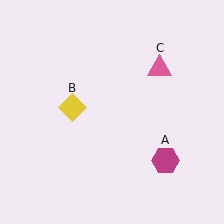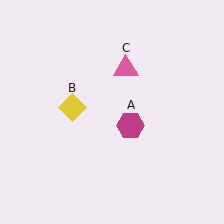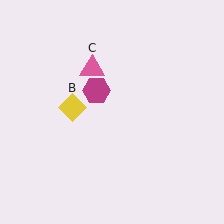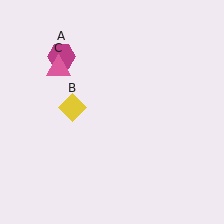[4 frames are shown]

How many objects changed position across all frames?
2 objects changed position: magenta hexagon (object A), pink triangle (object C).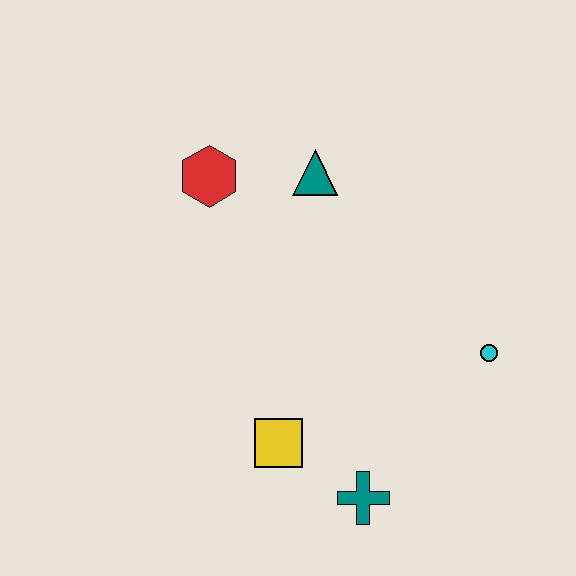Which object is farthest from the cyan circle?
The red hexagon is farthest from the cyan circle.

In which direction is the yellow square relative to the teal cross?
The yellow square is to the left of the teal cross.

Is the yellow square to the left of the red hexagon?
No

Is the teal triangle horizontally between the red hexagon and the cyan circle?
Yes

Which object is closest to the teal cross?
The yellow square is closest to the teal cross.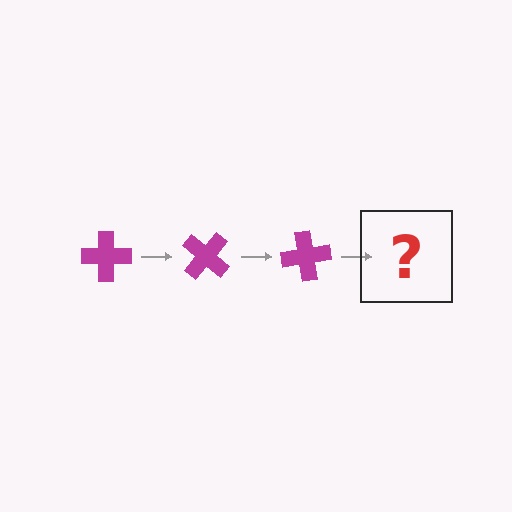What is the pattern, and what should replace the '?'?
The pattern is that the cross rotates 40 degrees each step. The '?' should be a magenta cross rotated 120 degrees.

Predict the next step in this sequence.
The next step is a magenta cross rotated 120 degrees.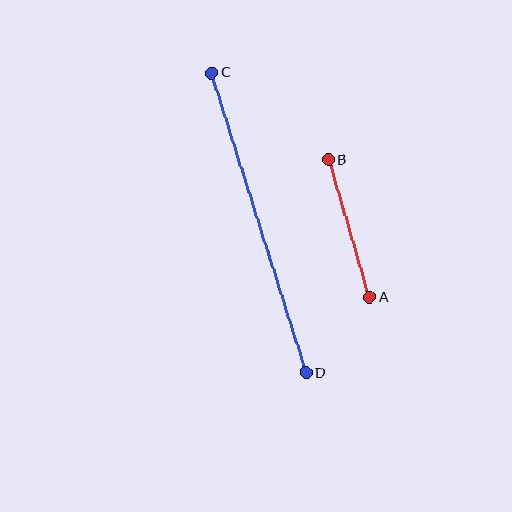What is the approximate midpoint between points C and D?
The midpoint is at approximately (259, 223) pixels.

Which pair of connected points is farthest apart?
Points C and D are farthest apart.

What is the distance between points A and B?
The distance is approximately 144 pixels.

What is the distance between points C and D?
The distance is approximately 314 pixels.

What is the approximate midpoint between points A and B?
The midpoint is at approximately (349, 229) pixels.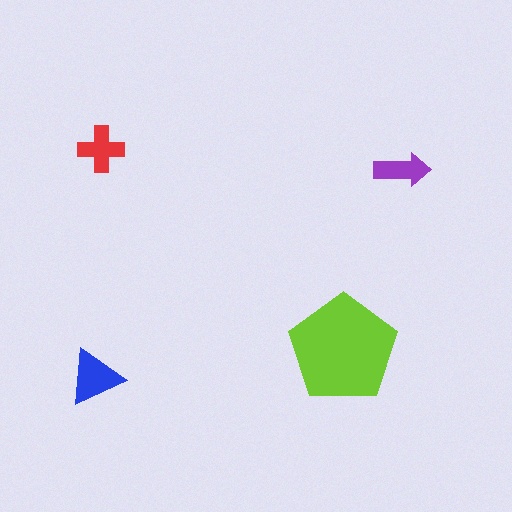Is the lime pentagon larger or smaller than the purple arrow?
Larger.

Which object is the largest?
The lime pentagon.